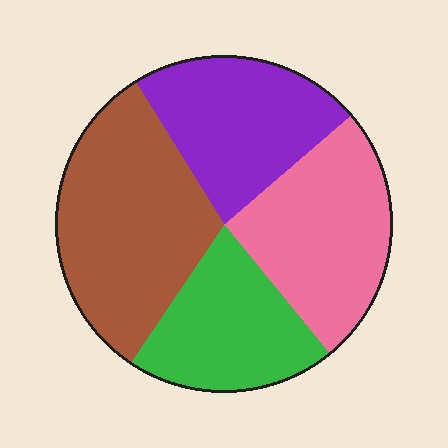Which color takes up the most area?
Brown, at roughly 30%.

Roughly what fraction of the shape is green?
Green takes up about one fifth (1/5) of the shape.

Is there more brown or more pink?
Brown.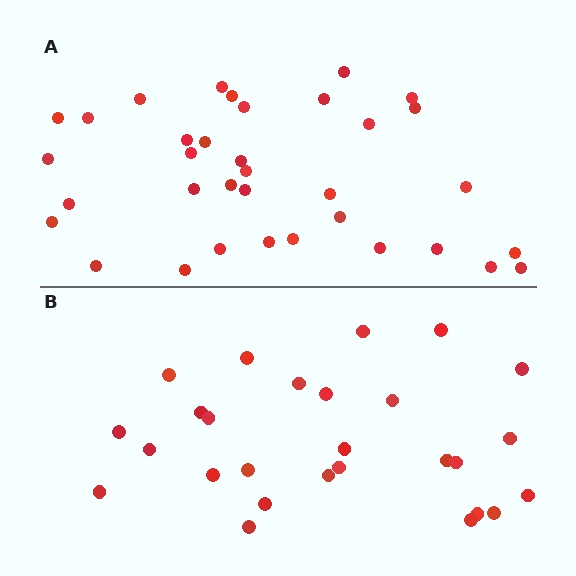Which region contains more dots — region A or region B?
Region A (the top region) has more dots.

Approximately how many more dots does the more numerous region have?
Region A has roughly 8 or so more dots than region B.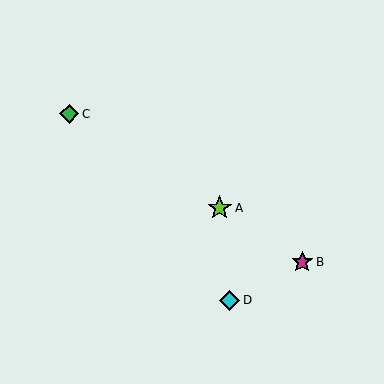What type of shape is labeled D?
Shape D is a cyan diamond.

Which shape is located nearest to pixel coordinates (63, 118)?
The green diamond (labeled C) at (69, 114) is nearest to that location.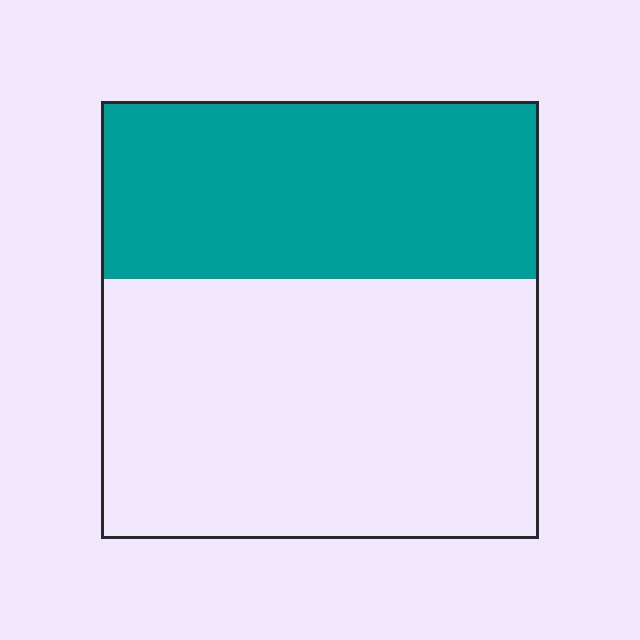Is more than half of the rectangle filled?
No.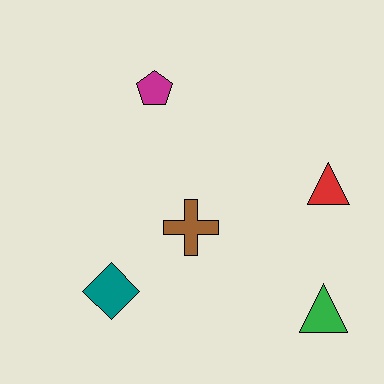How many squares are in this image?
There are no squares.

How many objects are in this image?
There are 5 objects.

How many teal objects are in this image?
There is 1 teal object.